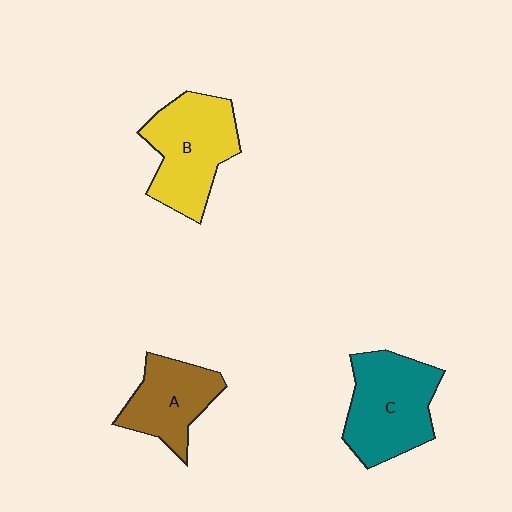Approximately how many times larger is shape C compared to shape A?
Approximately 1.4 times.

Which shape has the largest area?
Shape C (teal).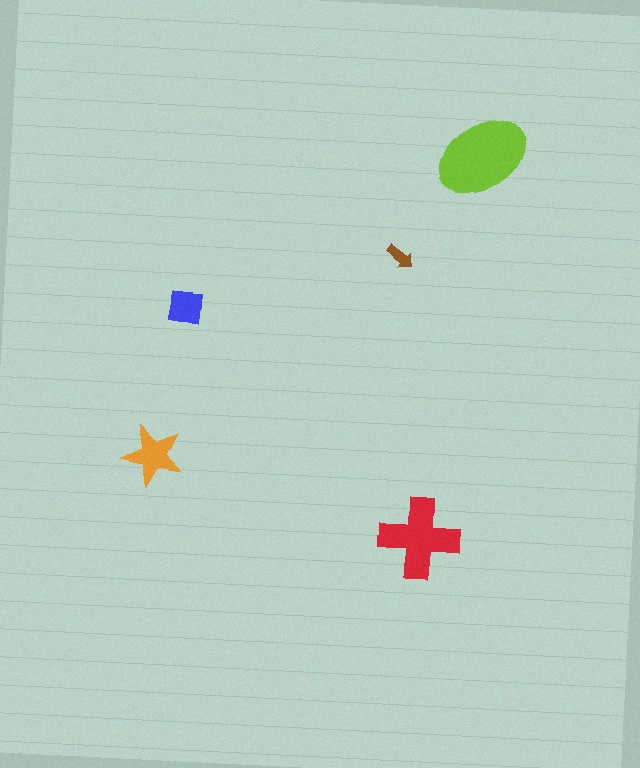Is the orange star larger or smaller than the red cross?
Smaller.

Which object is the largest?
The lime ellipse.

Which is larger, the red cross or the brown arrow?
The red cross.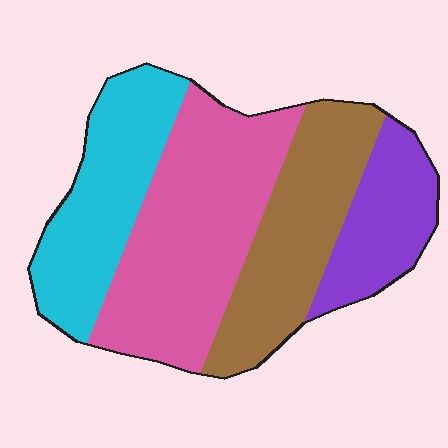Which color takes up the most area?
Pink, at roughly 35%.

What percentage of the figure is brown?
Brown covers 25% of the figure.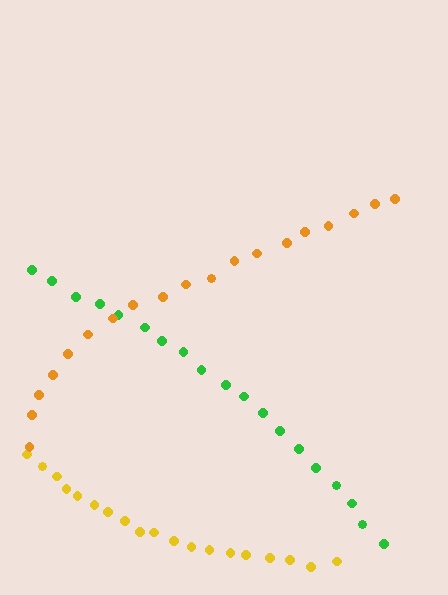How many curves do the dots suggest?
There are 3 distinct paths.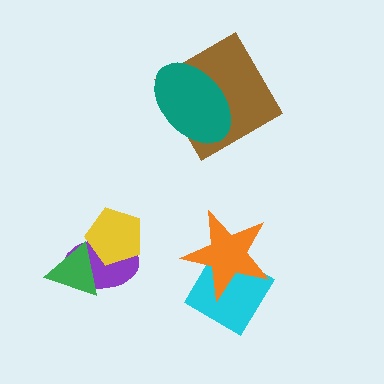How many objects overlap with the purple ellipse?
2 objects overlap with the purple ellipse.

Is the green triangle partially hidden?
No, no other shape covers it.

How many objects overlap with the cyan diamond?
1 object overlaps with the cyan diamond.